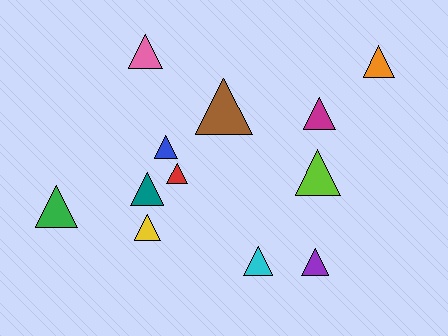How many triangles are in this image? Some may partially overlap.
There are 12 triangles.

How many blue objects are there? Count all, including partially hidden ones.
There is 1 blue object.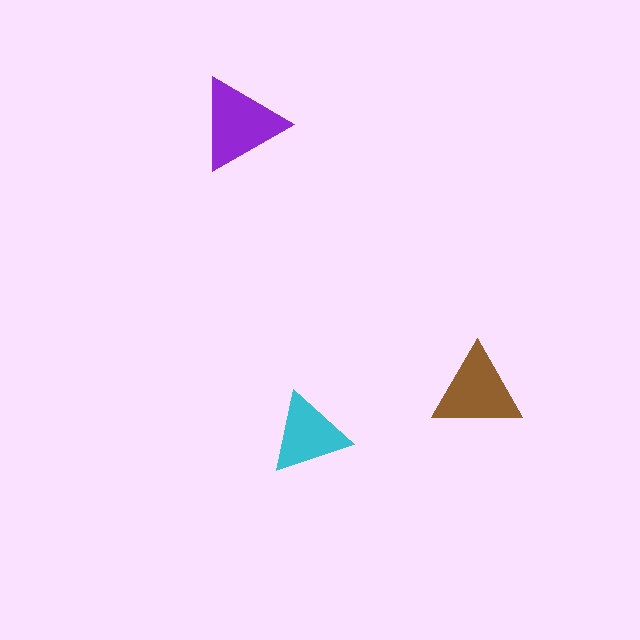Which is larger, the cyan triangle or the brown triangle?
The brown one.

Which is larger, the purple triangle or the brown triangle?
The purple one.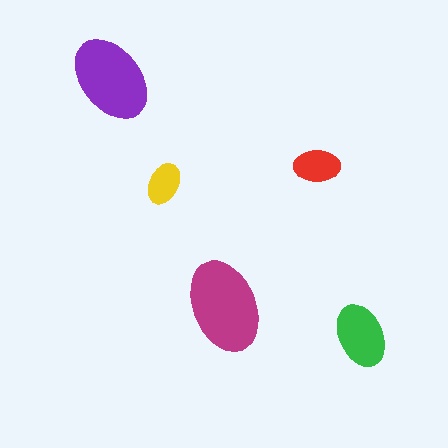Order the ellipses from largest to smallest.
the magenta one, the purple one, the green one, the red one, the yellow one.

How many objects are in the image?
There are 5 objects in the image.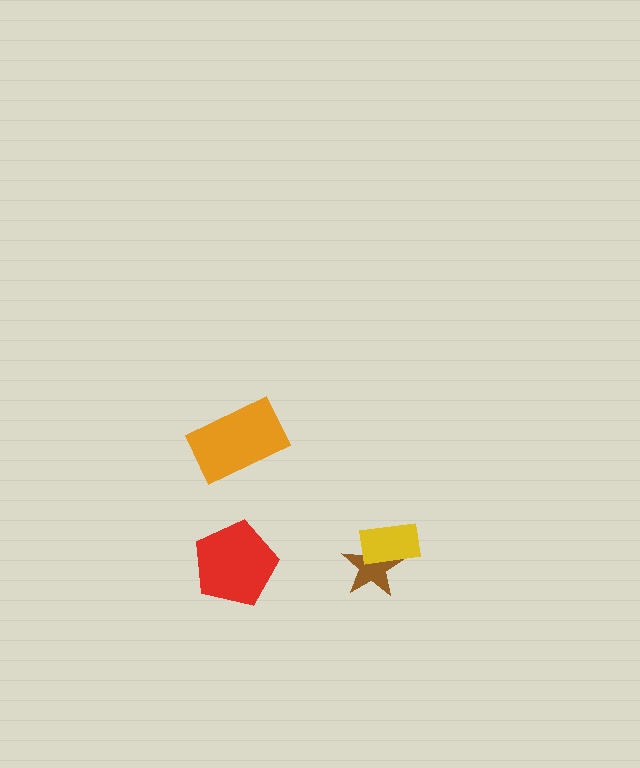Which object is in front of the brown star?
The yellow rectangle is in front of the brown star.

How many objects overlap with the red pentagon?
0 objects overlap with the red pentagon.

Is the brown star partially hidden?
Yes, it is partially covered by another shape.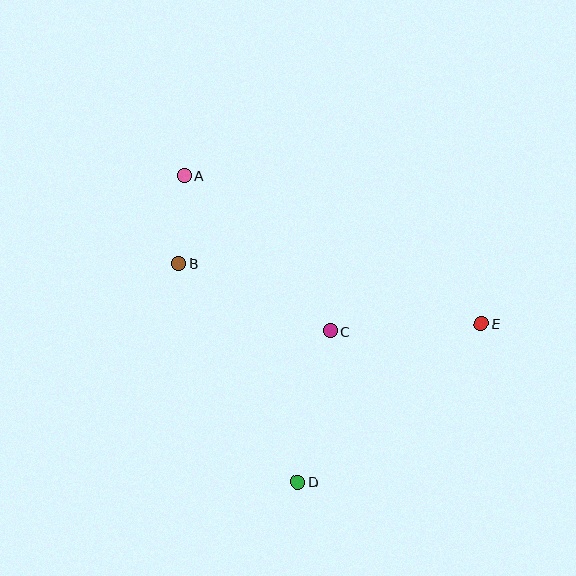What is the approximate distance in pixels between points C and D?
The distance between C and D is approximately 154 pixels.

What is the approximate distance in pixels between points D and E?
The distance between D and E is approximately 243 pixels.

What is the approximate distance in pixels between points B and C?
The distance between B and C is approximately 166 pixels.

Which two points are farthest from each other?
Points A and E are farthest from each other.